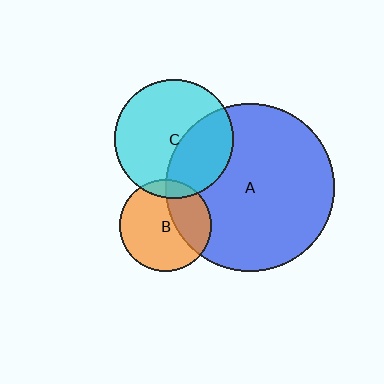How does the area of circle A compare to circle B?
Approximately 3.4 times.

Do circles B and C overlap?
Yes.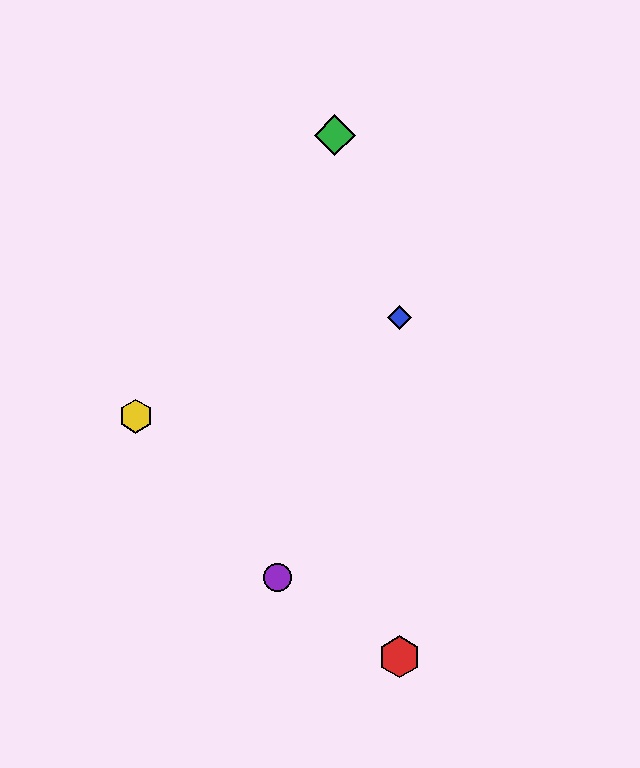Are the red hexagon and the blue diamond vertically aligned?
Yes, both are at x≈400.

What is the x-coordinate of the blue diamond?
The blue diamond is at x≈400.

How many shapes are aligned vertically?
2 shapes (the red hexagon, the blue diamond) are aligned vertically.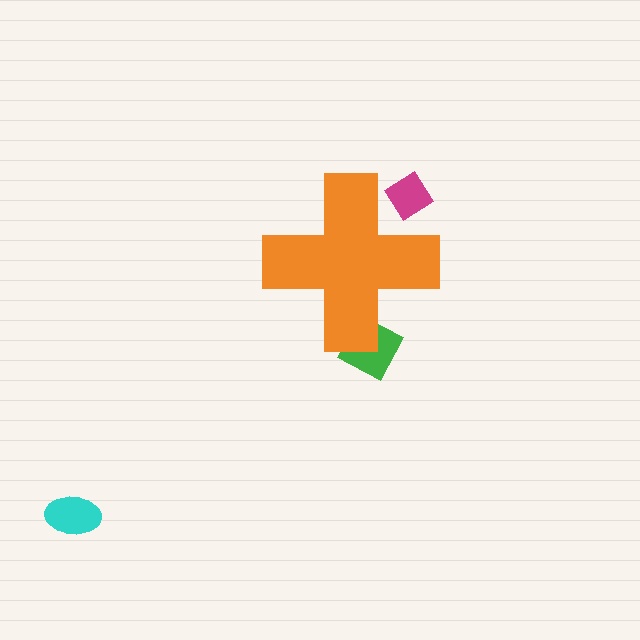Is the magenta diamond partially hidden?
Yes, the magenta diamond is partially hidden behind the orange cross.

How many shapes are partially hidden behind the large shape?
2 shapes are partially hidden.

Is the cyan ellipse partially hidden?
No, the cyan ellipse is fully visible.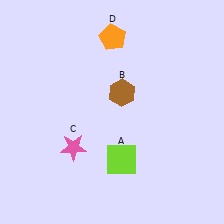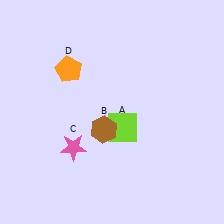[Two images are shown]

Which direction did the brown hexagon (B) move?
The brown hexagon (B) moved down.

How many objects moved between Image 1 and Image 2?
3 objects moved between the two images.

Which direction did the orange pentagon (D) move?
The orange pentagon (D) moved left.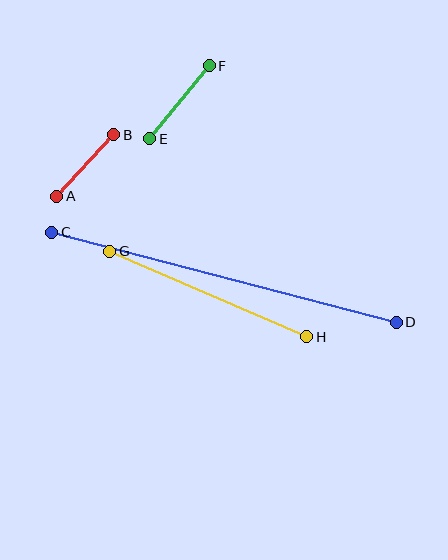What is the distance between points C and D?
The distance is approximately 356 pixels.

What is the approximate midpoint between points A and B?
The midpoint is at approximately (85, 166) pixels.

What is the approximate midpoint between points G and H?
The midpoint is at approximately (208, 294) pixels.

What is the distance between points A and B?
The distance is approximately 84 pixels.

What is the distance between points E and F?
The distance is approximately 94 pixels.